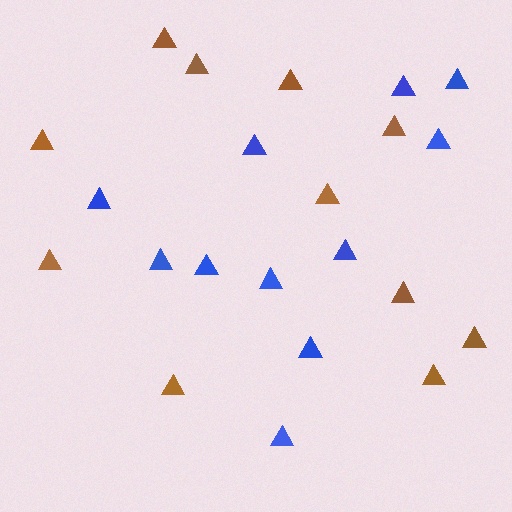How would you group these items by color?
There are 2 groups: one group of brown triangles (11) and one group of blue triangles (11).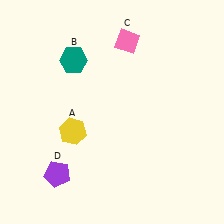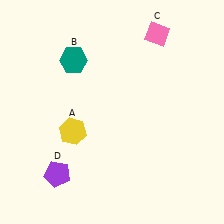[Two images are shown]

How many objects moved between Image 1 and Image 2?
1 object moved between the two images.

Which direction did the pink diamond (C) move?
The pink diamond (C) moved right.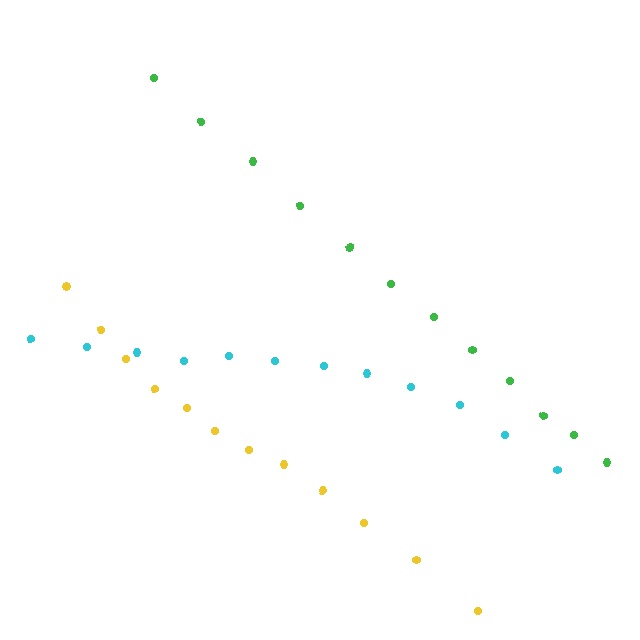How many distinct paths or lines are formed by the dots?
There are 3 distinct paths.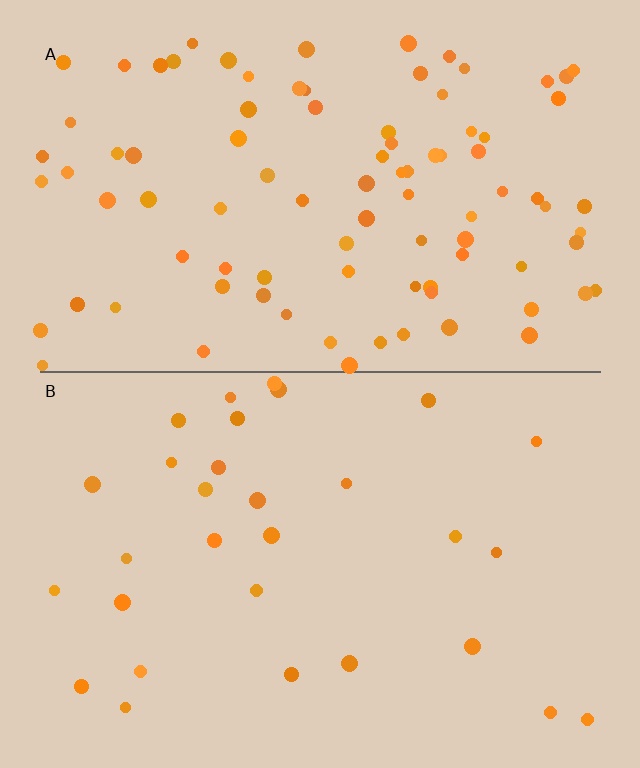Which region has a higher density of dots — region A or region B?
A (the top).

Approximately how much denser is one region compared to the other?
Approximately 3.0× — region A over region B.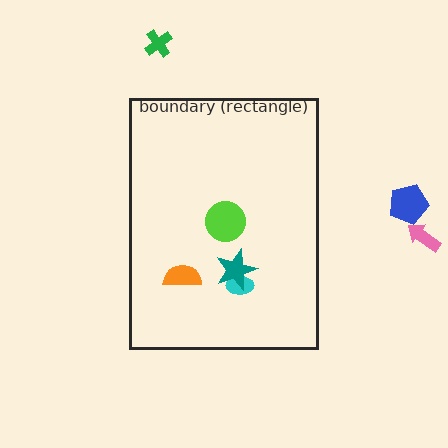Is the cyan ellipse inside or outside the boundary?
Inside.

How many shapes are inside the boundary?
4 inside, 3 outside.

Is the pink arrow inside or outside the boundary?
Outside.